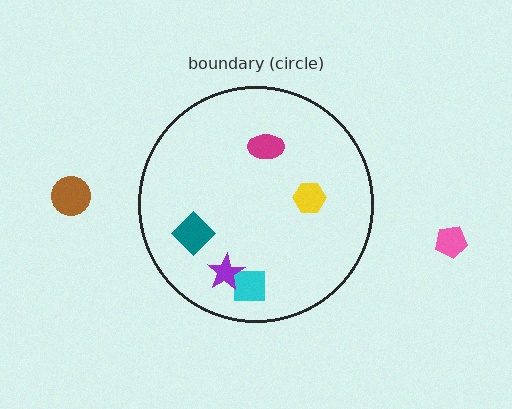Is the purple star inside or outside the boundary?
Inside.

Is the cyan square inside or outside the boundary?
Inside.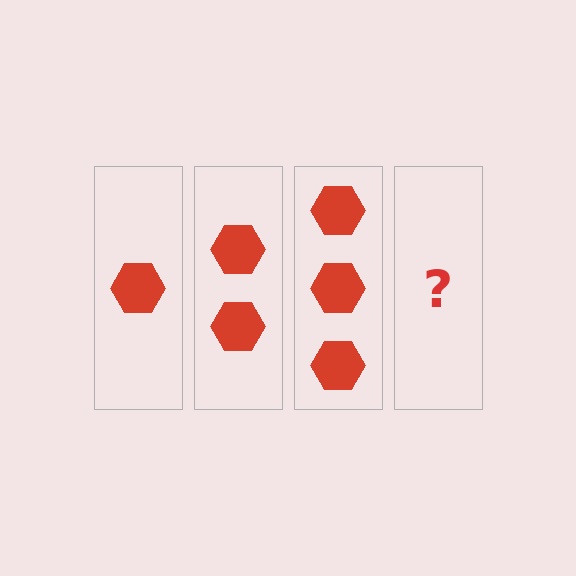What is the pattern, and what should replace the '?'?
The pattern is that each step adds one more hexagon. The '?' should be 4 hexagons.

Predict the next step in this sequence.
The next step is 4 hexagons.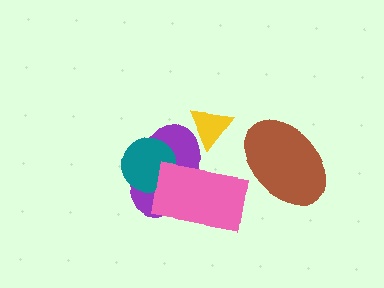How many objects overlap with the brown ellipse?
0 objects overlap with the brown ellipse.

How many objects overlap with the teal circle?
2 objects overlap with the teal circle.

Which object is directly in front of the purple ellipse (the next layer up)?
The teal circle is directly in front of the purple ellipse.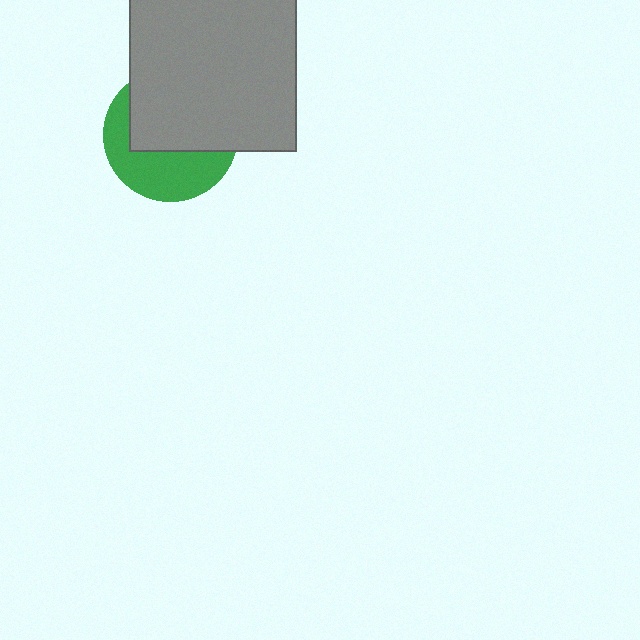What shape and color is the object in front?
The object in front is a gray square.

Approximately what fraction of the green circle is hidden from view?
Roughly 56% of the green circle is hidden behind the gray square.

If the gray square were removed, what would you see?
You would see the complete green circle.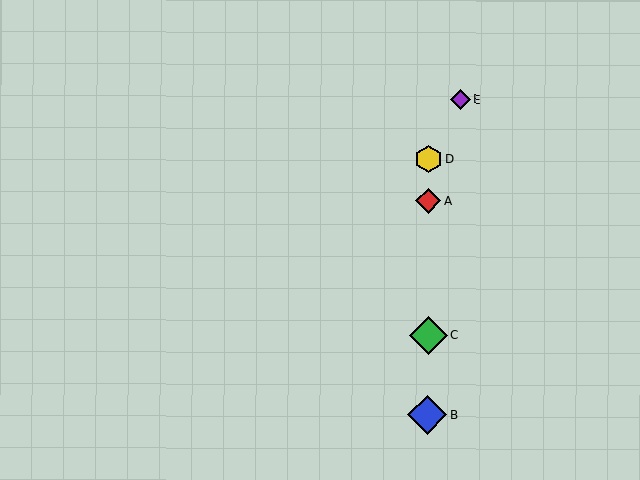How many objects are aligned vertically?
4 objects (A, B, C, D) are aligned vertically.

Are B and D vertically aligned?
Yes, both are at x≈428.